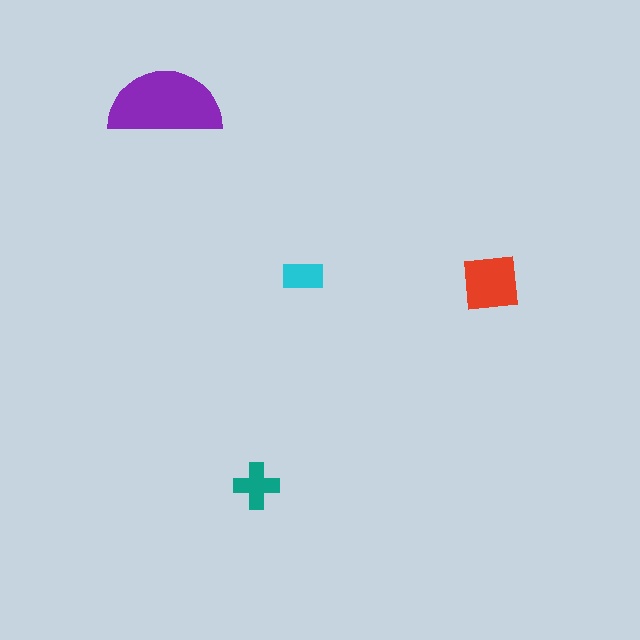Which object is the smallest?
The cyan rectangle.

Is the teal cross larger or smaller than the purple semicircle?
Smaller.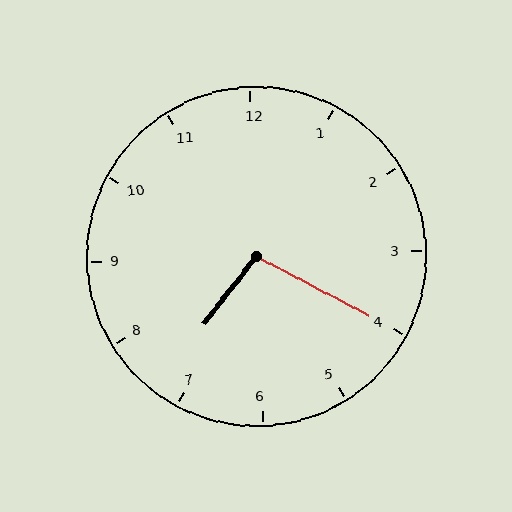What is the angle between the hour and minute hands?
Approximately 100 degrees.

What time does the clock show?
7:20.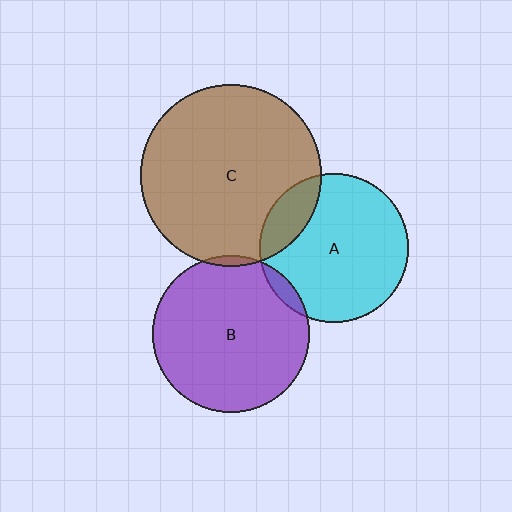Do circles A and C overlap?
Yes.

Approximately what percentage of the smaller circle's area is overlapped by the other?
Approximately 15%.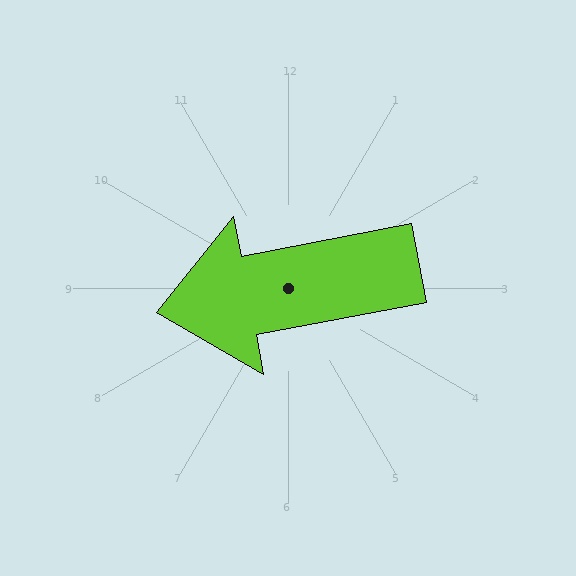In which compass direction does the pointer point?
West.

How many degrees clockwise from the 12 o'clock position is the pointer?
Approximately 259 degrees.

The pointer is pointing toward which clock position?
Roughly 9 o'clock.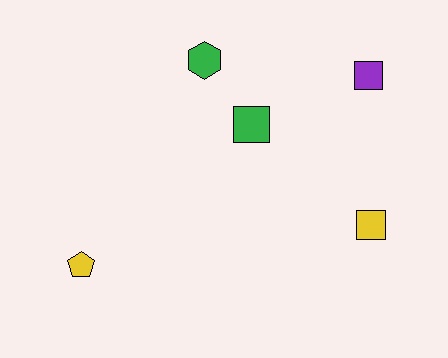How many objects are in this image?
There are 5 objects.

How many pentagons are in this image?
There is 1 pentagon.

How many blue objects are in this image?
There are no blue objects.